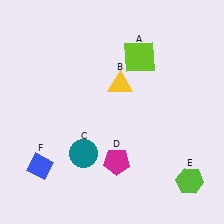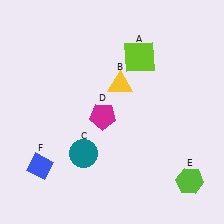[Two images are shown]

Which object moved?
The magenta pentagon (D) moved up.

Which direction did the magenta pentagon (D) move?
The magenta pentagon (D) moved up.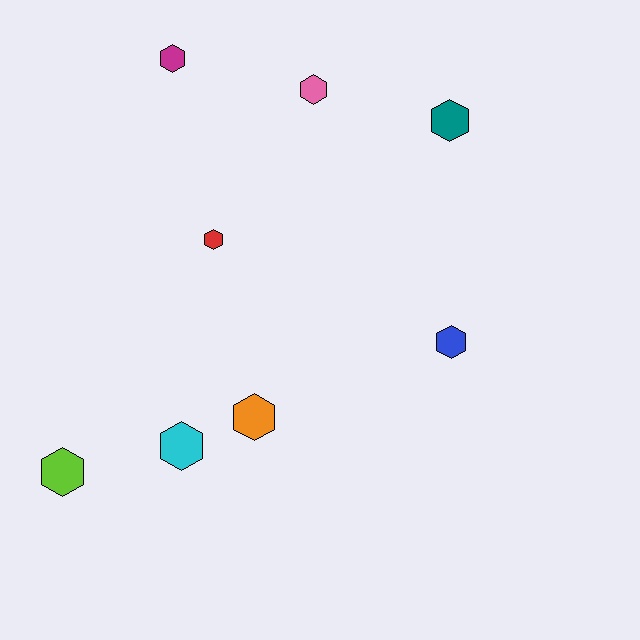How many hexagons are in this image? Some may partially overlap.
There are 8 hexagons.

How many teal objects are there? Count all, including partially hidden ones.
There is 1 teal object.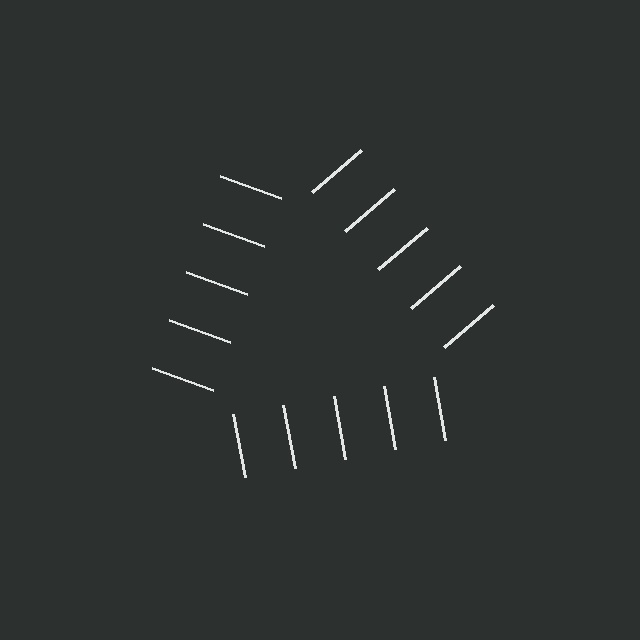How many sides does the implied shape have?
3 sides — the line-ends trace a triangle.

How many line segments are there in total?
15 — 5 along each of the 3 edges.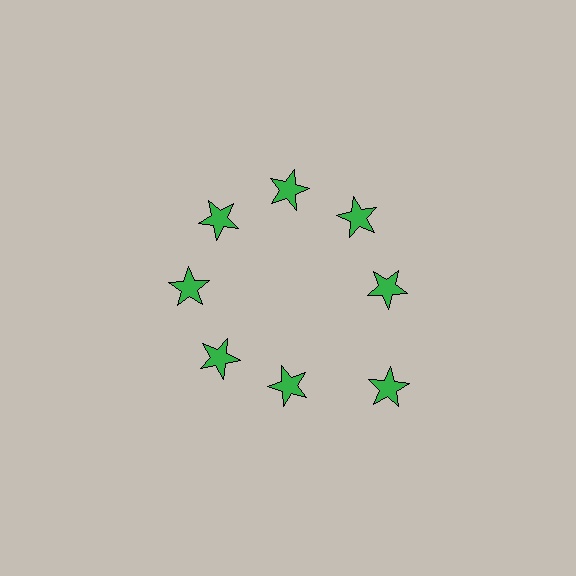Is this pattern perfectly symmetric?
No. The 8 green stars are arranged in a ring, but one element near the 4 o'clock position is pushed outward from the center, breaking the 8-fold rotational symmetry.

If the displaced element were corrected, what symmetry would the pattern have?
It would have 8-fold rotational symmetry — the pattern would map onto itself every 45 degrees.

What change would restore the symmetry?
The symmetry would be restored by moving it inward, back onto the ring so that all 8 stars sit at equal angles and equal distance from the center.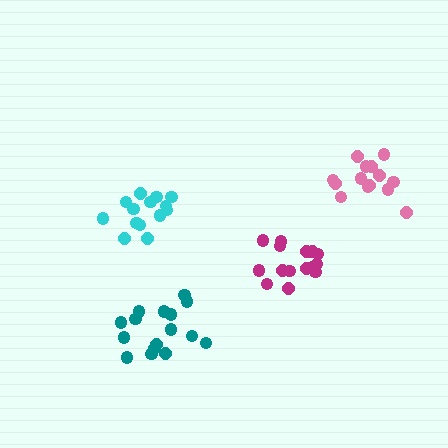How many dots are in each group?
Group 1: 16 dots, Group 2: 14 dots, Group 3: 14 dots, Group 4: 16 dots (60 total).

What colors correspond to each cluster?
The clusters are colored: magenta, cyan, pink, teal.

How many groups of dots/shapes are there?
There are 4 groups.